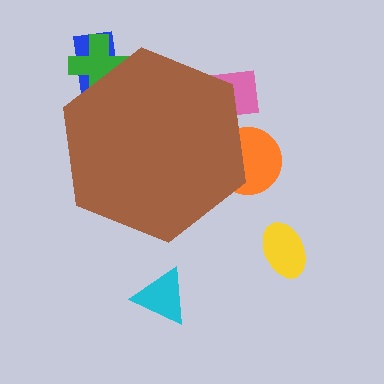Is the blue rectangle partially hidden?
Yes, the blue rectangle is partially hidden behind the brown hexagon.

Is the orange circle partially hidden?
Yes, the orange circle is partially hidden behind the brown hexagon.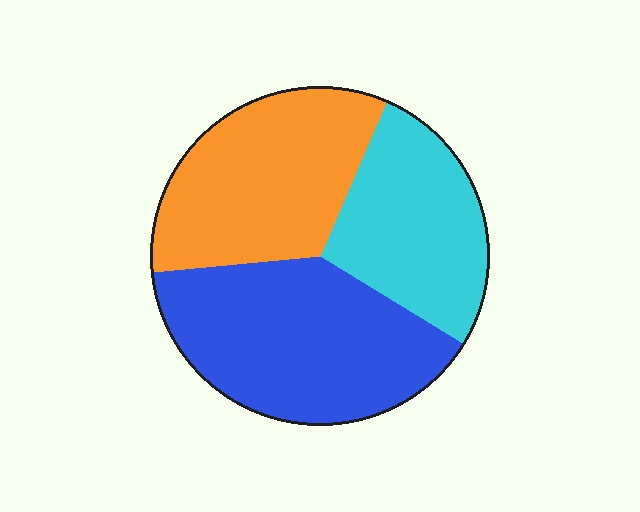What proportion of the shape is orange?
Orange covers around 35% of the shape.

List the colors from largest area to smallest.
From largest to smallest: blue, orange, cyan.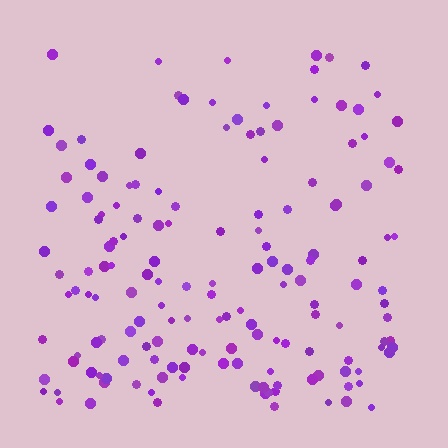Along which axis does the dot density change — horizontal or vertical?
Vertical.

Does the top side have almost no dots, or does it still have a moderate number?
Still a moderate number, just noticeably fewer than the bottom.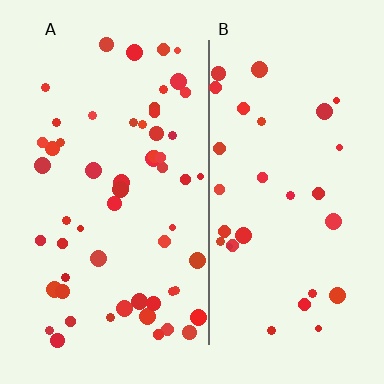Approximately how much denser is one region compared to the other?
Approximately 1.8× — region A over region B.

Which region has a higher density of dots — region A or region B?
A (the left).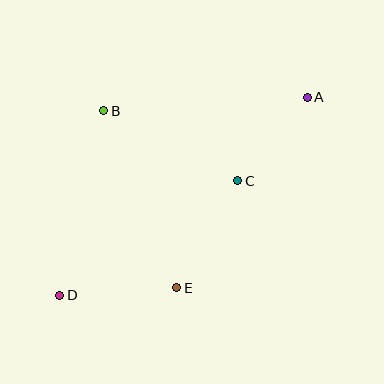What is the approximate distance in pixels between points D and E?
The distance between D and E is approximately 117 pixels.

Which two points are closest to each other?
Points A and C are closest to each other.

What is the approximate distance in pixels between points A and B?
The distance between A and B is approximately 204 pixels.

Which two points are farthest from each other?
Points A and D are farthest from each other.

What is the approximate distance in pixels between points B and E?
The distance between B and E is approximately 192 pixels.